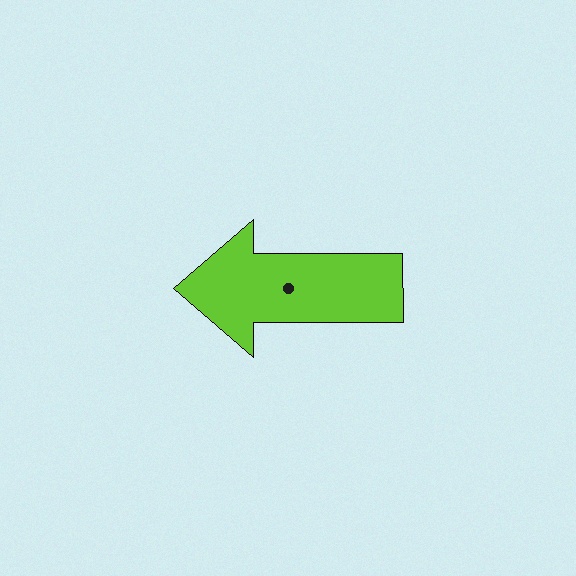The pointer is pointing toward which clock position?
Roughly 9 o'clock.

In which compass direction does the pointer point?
West.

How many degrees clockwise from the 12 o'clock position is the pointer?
Approximately 270 degrees.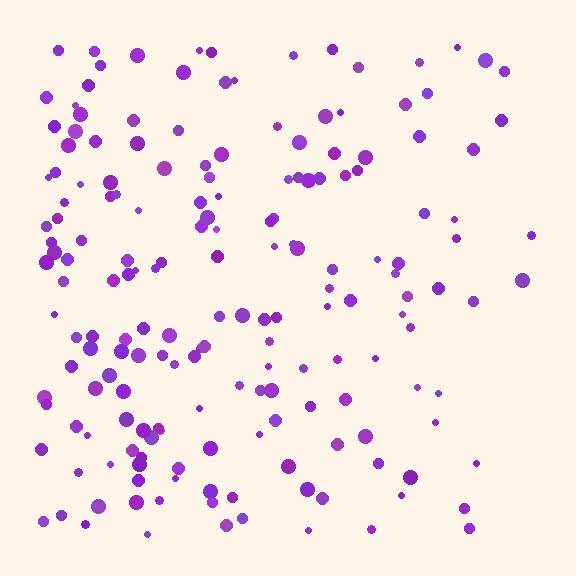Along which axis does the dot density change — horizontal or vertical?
Horizontal.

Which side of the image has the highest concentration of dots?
The left.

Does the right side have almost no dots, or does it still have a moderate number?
Still a moderate number, just noticeably fewer than the left.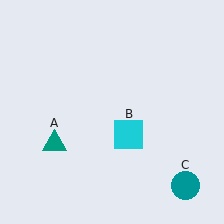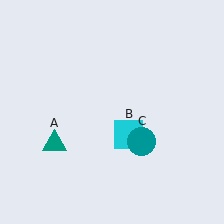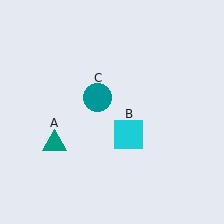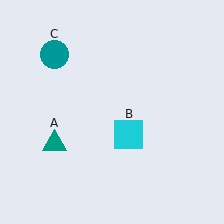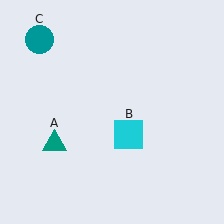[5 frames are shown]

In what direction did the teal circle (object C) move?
The teal circle (object C) moved up and to the left.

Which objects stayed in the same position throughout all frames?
Teal triangle (object A) and cyan square (object B) remained stationary.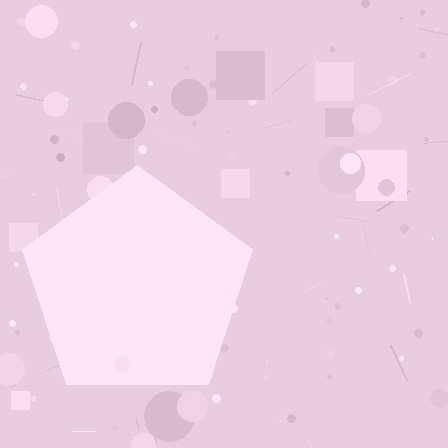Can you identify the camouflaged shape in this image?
The camouflaged shape is a pentagon.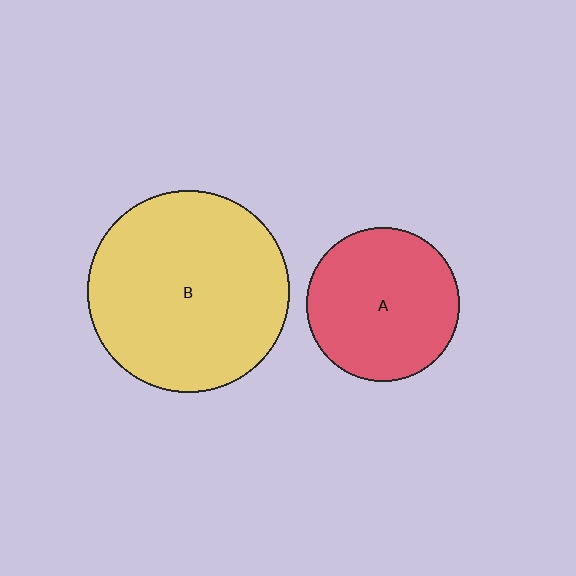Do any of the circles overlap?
No, none of the circles overlap.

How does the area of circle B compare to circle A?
Approximately 1.7 times.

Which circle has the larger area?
Circle B (yellow).